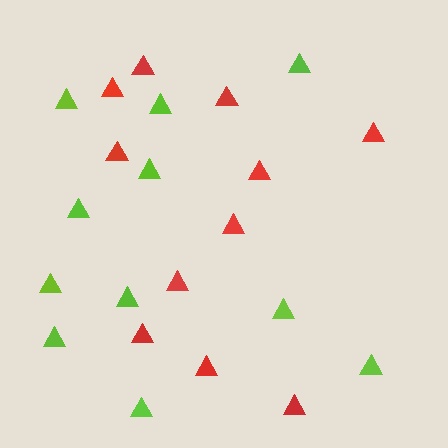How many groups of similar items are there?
There are 2 groups: one group of red triangles (11) and one group of lime triangles (11).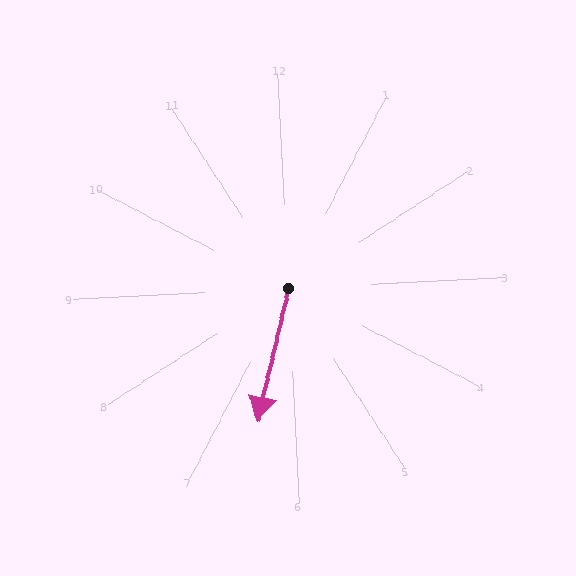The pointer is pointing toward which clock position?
Roughly 7 o'clock.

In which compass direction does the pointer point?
South.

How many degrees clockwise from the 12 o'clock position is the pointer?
Approximately 196 degrees.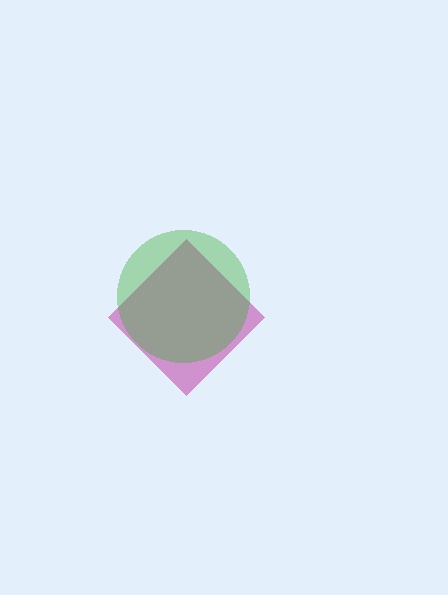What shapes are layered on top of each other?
The layered shapes are: a magenta diamond, a green circle.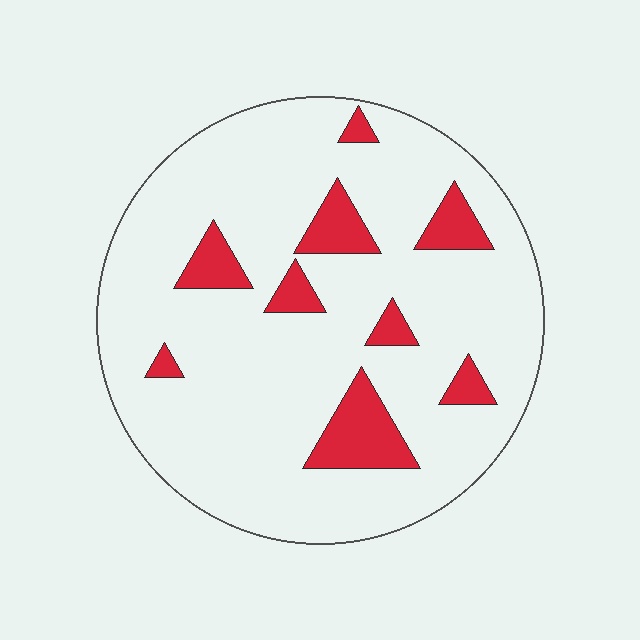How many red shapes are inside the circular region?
9.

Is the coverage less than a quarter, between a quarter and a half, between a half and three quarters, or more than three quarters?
Less than a quarter.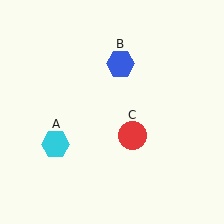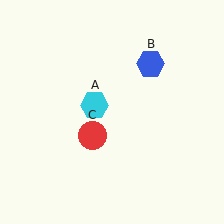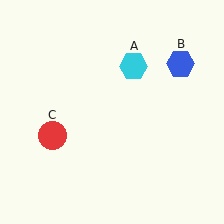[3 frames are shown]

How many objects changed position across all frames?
3 objects changed position: cyan hexagon (object A), blue hexagon (object B), red circle (object C).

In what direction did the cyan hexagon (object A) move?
The cyan hexagon (object A) moved up and to the right.